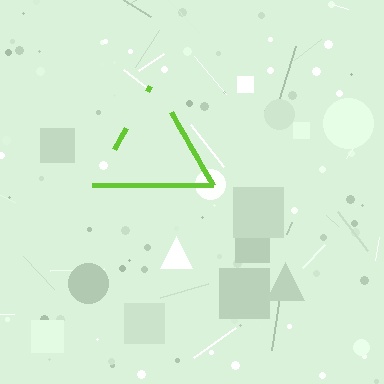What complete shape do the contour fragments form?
The contour fragments form a triangle.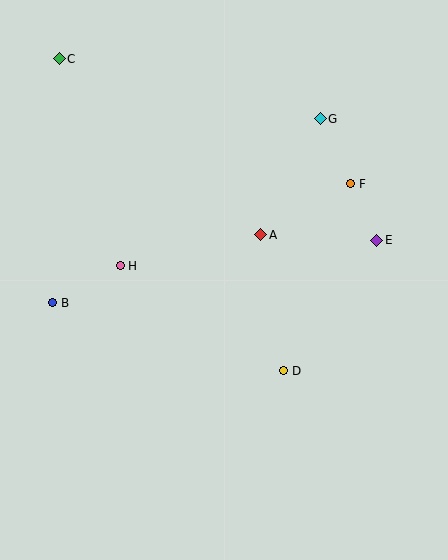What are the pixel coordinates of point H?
Point H is at (120, 266).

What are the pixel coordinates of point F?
Point F is at (351, 184).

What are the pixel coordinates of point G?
Point G is at (320, 119).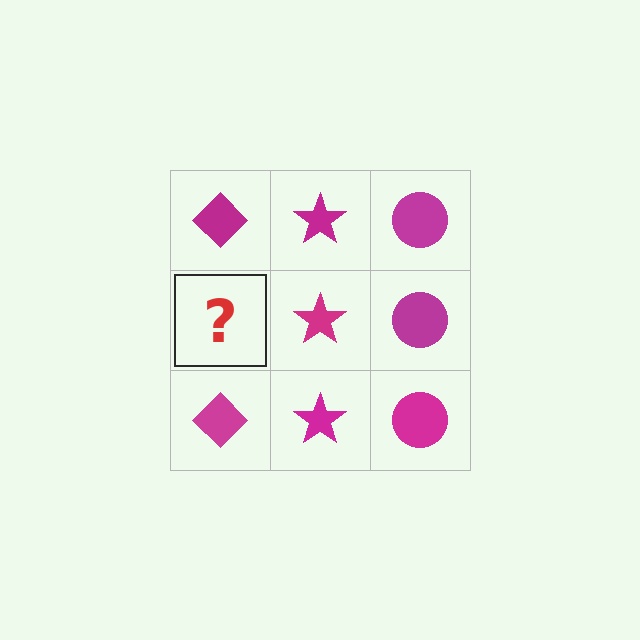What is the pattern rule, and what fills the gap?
The rule is that each column has a consistent shape. The gap should be filled with a magenta diamond.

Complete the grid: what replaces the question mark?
The question mark should be replaced with a magenta diamond.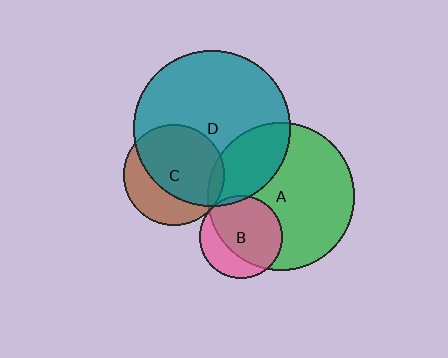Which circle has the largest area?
Circle D (teal).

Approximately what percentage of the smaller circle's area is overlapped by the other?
Approximately 5%.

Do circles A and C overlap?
Yes.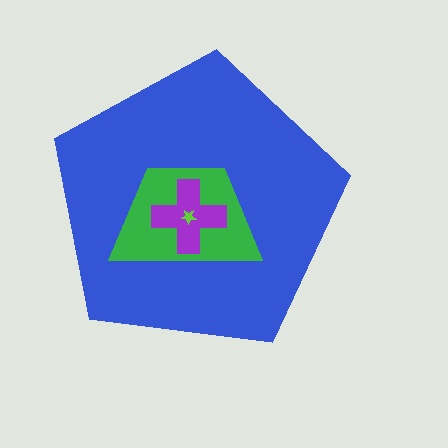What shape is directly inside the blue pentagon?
The green trapezoid.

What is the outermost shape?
The blue pentagon.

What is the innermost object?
The lime star.